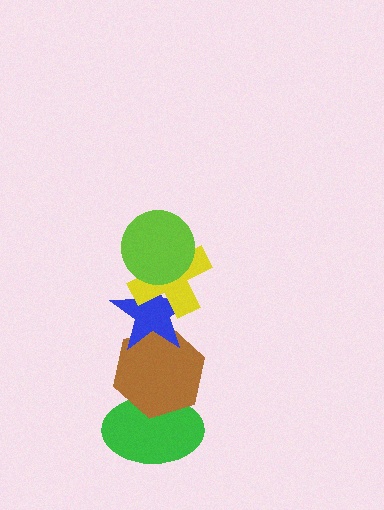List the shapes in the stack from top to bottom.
From top to bottom: the lime circle, the yellow cross, the blue star, the brown hexagon, the green ellipse.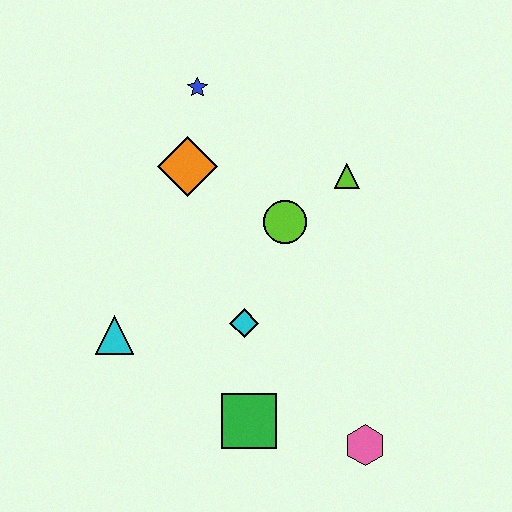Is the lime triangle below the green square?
No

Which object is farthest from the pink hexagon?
The blue star is farthest from the pink hexagon.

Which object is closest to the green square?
The cyan diamond is closest to the green square.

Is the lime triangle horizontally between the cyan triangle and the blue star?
No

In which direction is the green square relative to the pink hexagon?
The green square is to the left of the pink hexagon.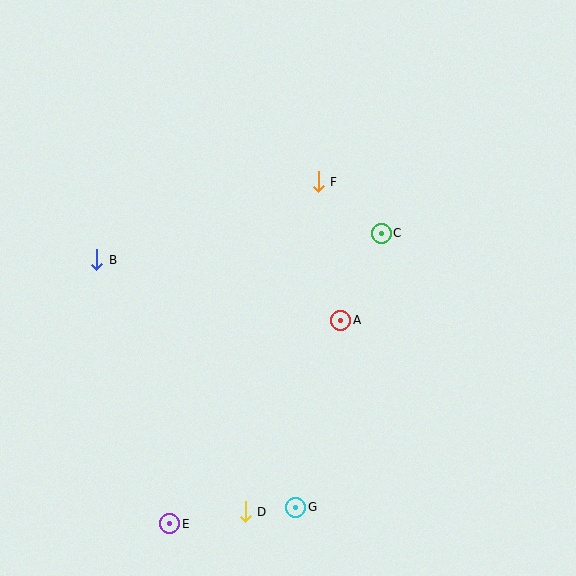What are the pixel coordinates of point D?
Point D is at (245, 512).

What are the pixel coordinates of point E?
Point E is at (170, 524).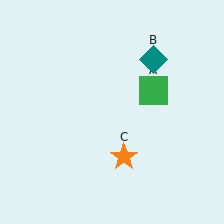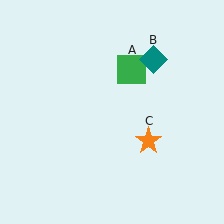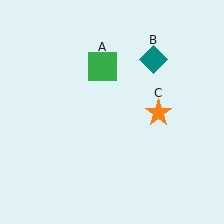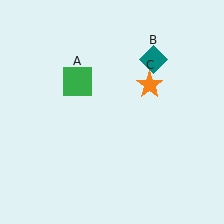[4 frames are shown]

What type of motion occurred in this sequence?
The green square (object A), orange star (object C) rotated counterclockwise around the center of the scene.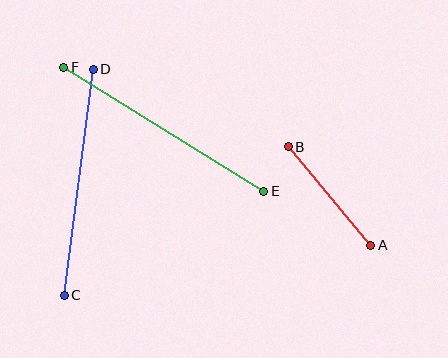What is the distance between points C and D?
The distance is approximately 228 pixels.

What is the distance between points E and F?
The distance is approximately 235 pixels.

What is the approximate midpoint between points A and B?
The midpoint is at approximately (329, 196) pixels.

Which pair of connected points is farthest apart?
Points E and F are farthest apart.